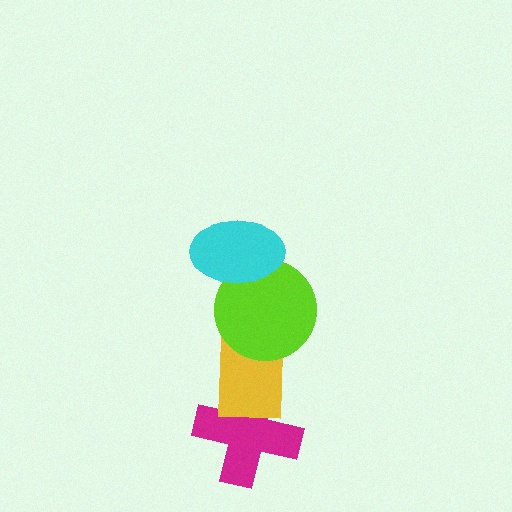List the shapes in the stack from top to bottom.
From top to bottom: the cyan ellipse, the lime circle, the yellow rectangle, the magenta cross.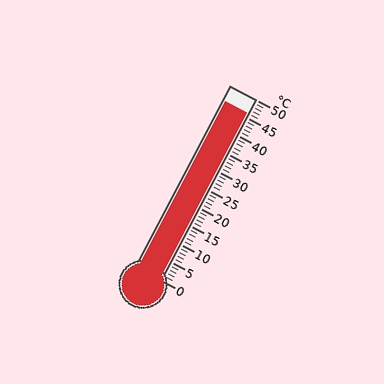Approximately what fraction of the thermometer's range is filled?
The thermometer is filled to approximately 90% of its range.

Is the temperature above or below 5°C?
The temperature is above 5°C.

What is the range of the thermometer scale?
The thermometer scale ranges from 0°C to 50°C.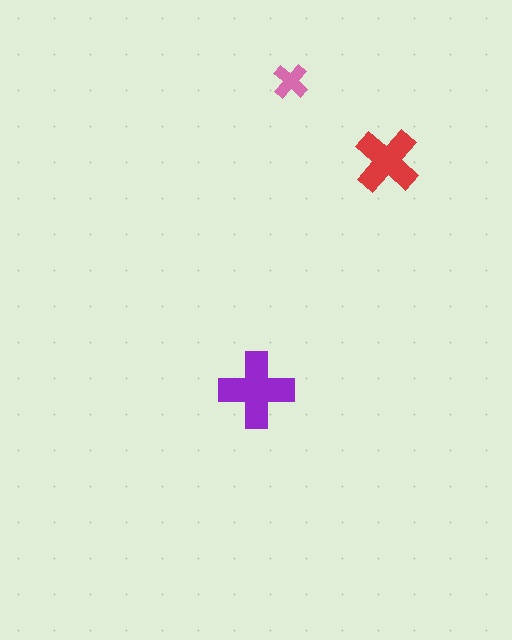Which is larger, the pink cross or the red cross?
The red one.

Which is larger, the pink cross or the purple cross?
The purple one.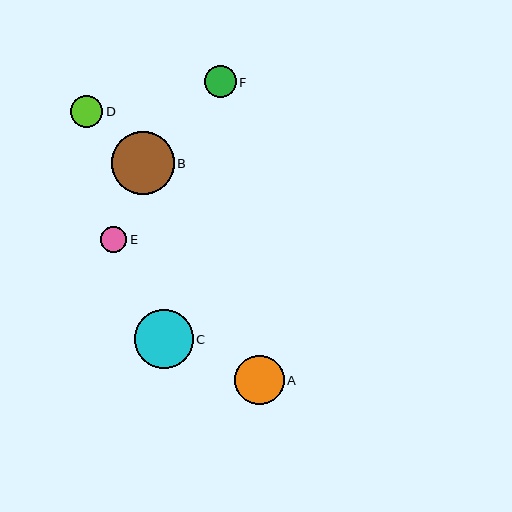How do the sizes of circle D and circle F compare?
Circle D and circle F are approximately the same size.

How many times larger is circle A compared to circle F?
Circle A is approximately 1.6 times the size of circle F.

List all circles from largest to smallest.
From largest to smallest: B, C, A, D, F, E.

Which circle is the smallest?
Circle E is the smallest with a size of approximately 26 pixels.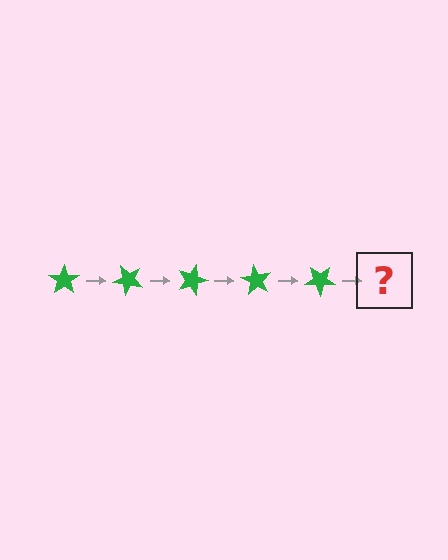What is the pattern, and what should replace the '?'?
The pattern is that the star rotates 45 degrees each step. The '?' should be a green star rotated 225 degrees.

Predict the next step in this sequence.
The next step is a green star rotated 225 degrees.